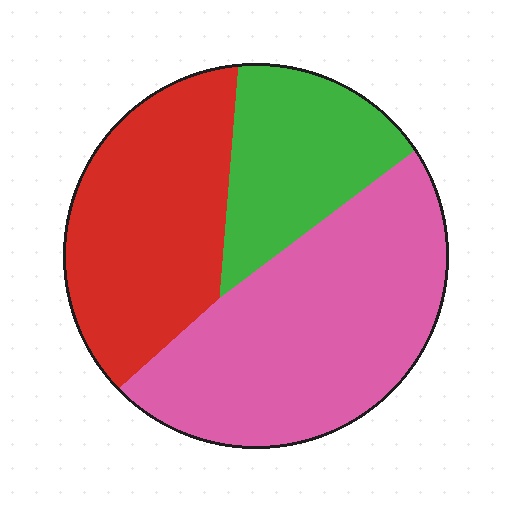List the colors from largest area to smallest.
From largest to smallest: pink, red, green.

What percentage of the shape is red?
Red takes up between a quarter and a half of the shape.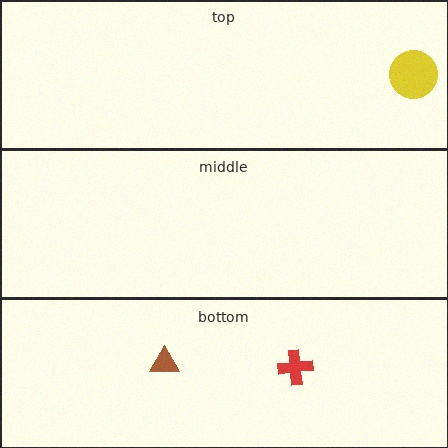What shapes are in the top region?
The yellow circle.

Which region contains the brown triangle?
The bottom region.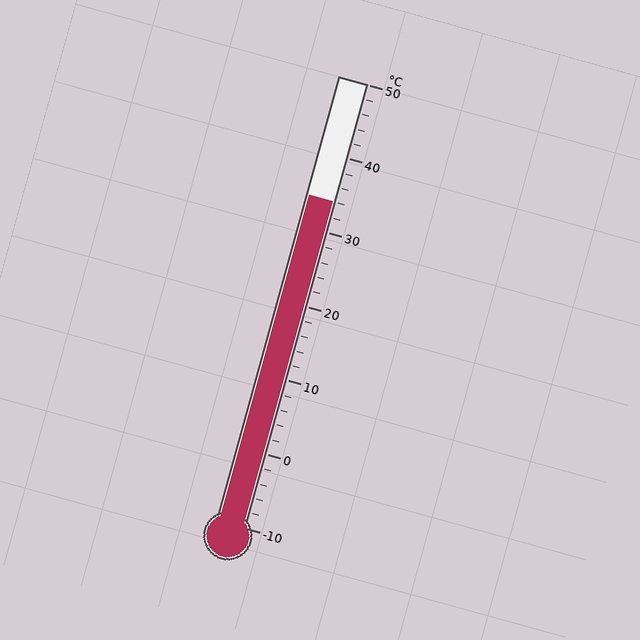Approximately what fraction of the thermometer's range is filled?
The thermometer is filled to approximately 75% of its range.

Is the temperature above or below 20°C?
The temperature is above 20°C.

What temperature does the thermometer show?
The thermometer shows approximately 34°C.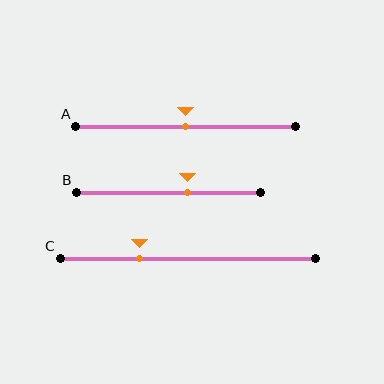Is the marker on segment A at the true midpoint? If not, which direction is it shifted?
Yes, the marker on segment A is at the true midpoint.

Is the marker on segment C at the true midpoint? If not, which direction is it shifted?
No, the marker on segment C is shifted to the left by about 19% of the segment length.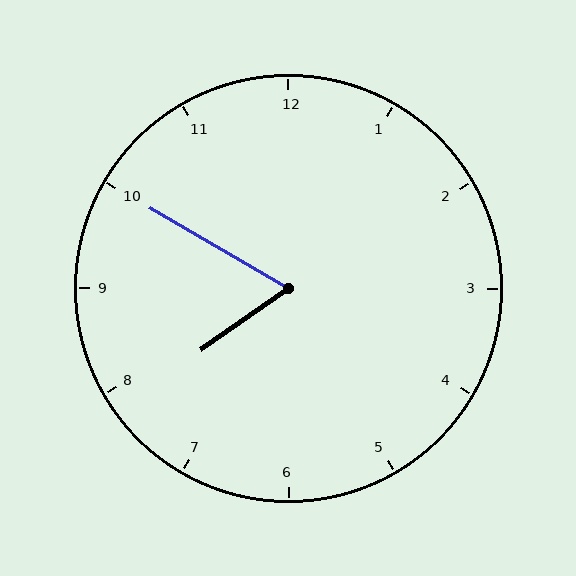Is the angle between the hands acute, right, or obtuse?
It is acute.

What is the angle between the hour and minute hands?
Approximately 65 degrees.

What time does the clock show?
7:50.